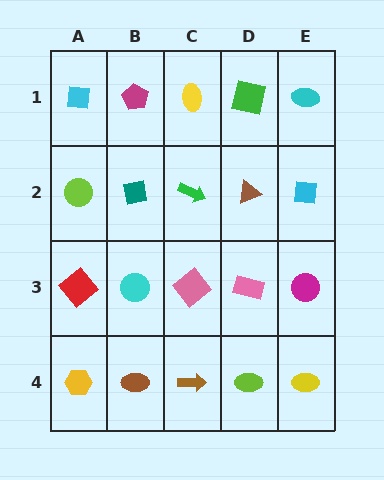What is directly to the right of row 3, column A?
A cyan circle.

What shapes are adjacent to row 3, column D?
A brown triangle (row 2, column D), a lime ellipse (row 4, column D), a pink diamond (row 3, column C), a magenta circle (row 3, column E).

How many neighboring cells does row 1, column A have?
2.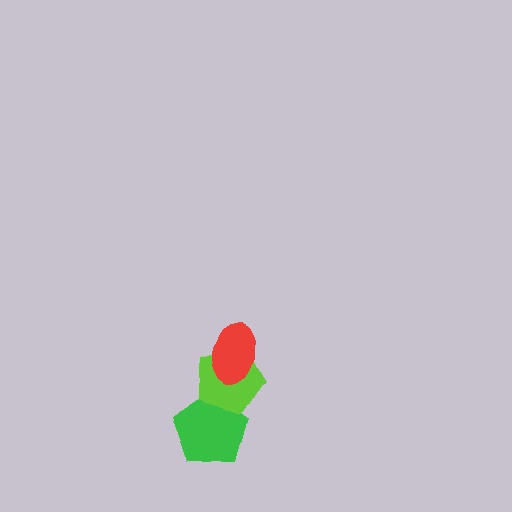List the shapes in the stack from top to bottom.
From top to bottom: the red ellipse, the lime pentagon, the green pentagon.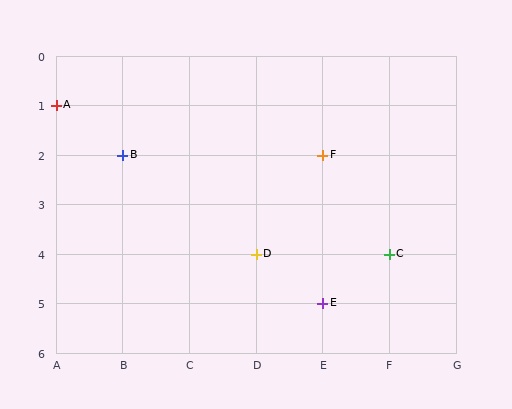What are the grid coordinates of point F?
Point F is at grid coordinates (E, 2).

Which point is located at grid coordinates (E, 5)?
Point E is at (E, 5).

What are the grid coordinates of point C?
Point C is at grid coordinates (F, 4).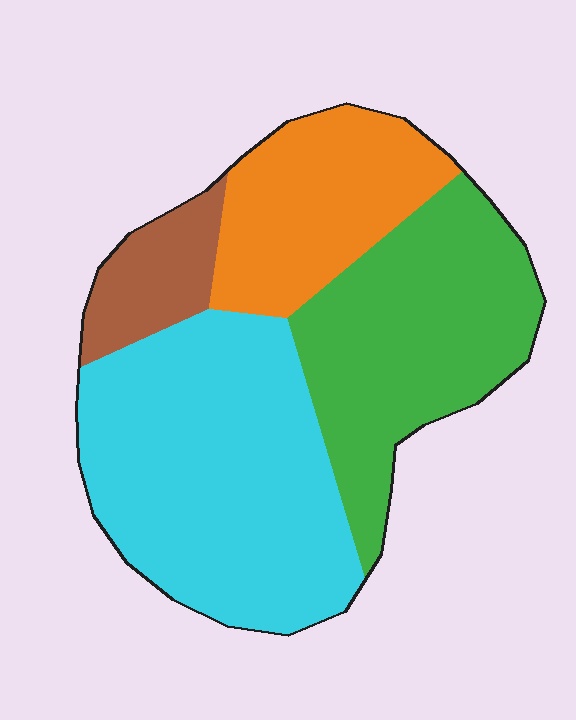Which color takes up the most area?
Cyan, at roughly 40%.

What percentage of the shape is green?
Green covers 30% of the shape.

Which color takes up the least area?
Brown, at roughly 10%.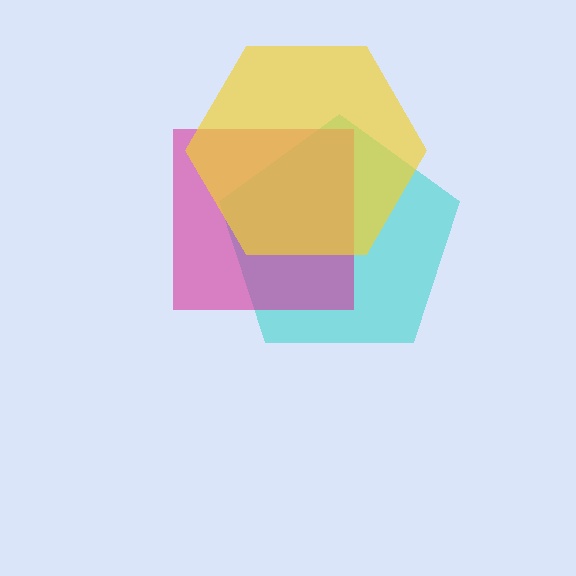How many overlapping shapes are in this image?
There are 3 overlapping shapes in the image.